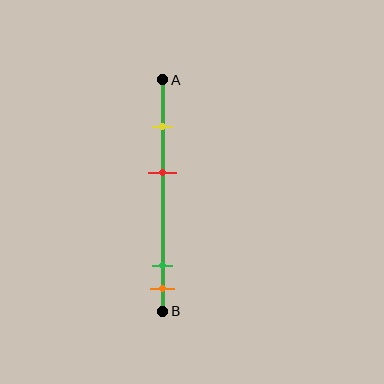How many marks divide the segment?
There are 4 marks dividing the segment.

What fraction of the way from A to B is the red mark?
The red mark is approximately 40% (0.4) of the way from A to B.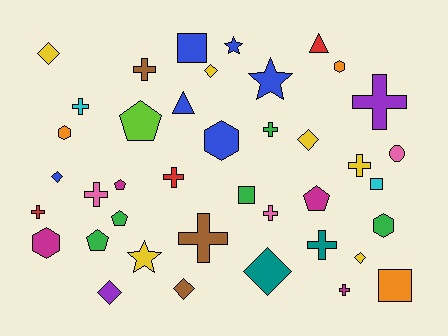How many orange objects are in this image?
There are 3 orange objects.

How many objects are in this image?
There are 40 objects.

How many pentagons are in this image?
There are 5 pentagons.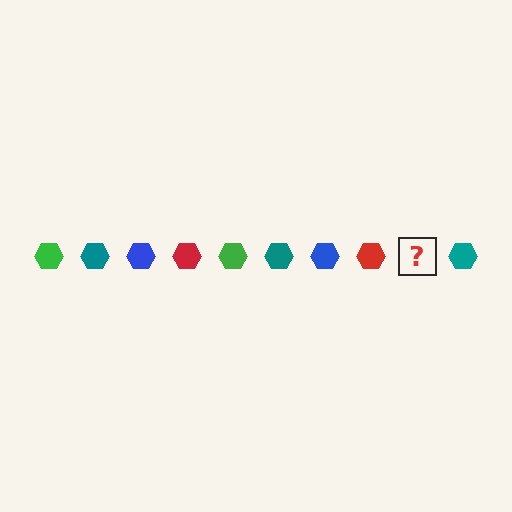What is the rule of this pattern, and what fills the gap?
The rule is that the pattern cycles through green, teal, blue, red hexagons. The gap should be filled with a green hexagon.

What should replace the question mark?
The question mark should be replaced with a green hexagon.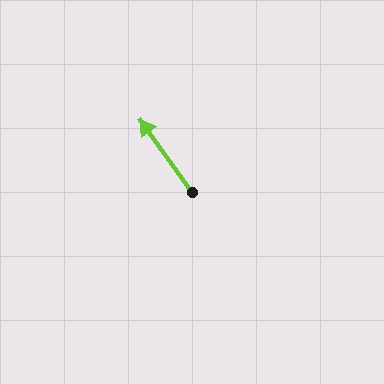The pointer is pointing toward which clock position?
Roughly 11 o'clock.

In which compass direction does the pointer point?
Northwest.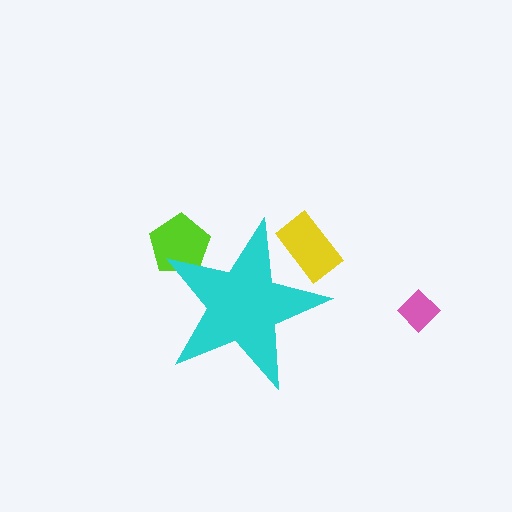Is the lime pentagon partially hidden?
Yes, the lime pentagon is partially hidden behind the cyan star.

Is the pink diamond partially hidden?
No, the pink diamond is fully visible.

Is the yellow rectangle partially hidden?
Yes, the yellow rectangle is partially hidden behind the cyan star.